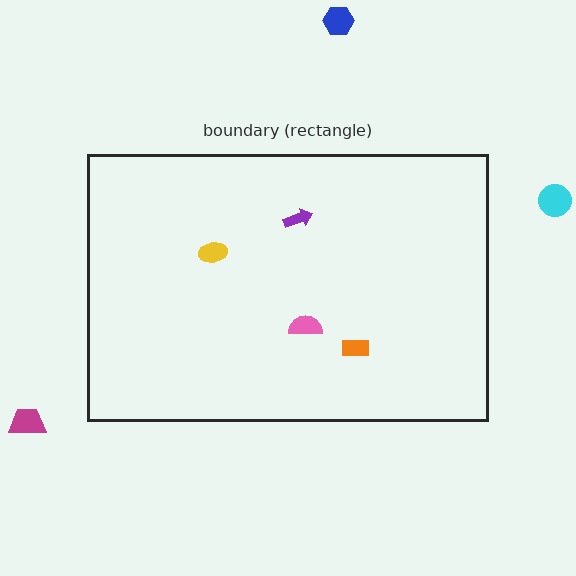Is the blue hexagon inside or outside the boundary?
Outside.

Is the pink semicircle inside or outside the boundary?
Inside.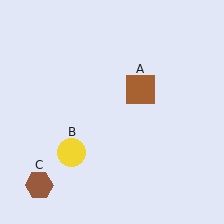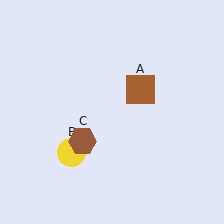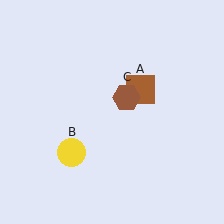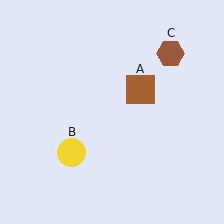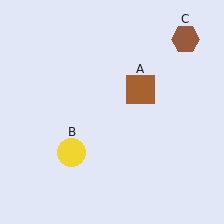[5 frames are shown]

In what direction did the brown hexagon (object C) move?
The brown hexagon (object C) moved up and to the right.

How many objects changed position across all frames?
1 object changed position: brown hexagon (object C).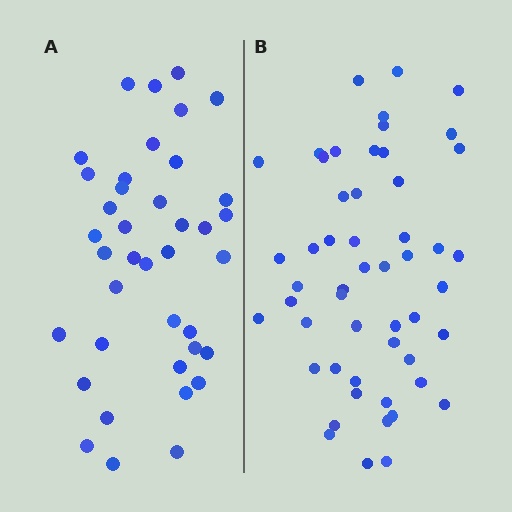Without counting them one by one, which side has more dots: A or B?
Region B (the right region) has more dots.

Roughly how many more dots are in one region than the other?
Region B has approximately 15 more dots than region A.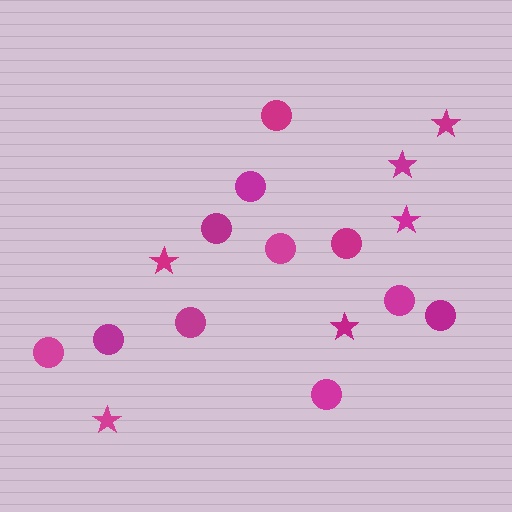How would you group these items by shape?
There are 2 groups: one group of stars (6) and one group of circles (11).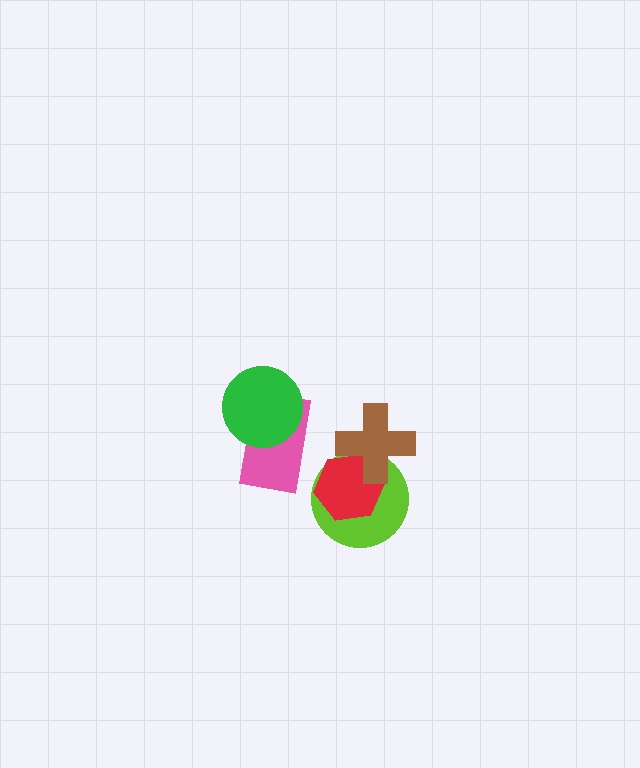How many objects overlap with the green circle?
1 object overlaps with the green circle.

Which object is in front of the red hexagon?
The brown cross is in front of the red hexagon.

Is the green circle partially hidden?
No, no other shape covers it.